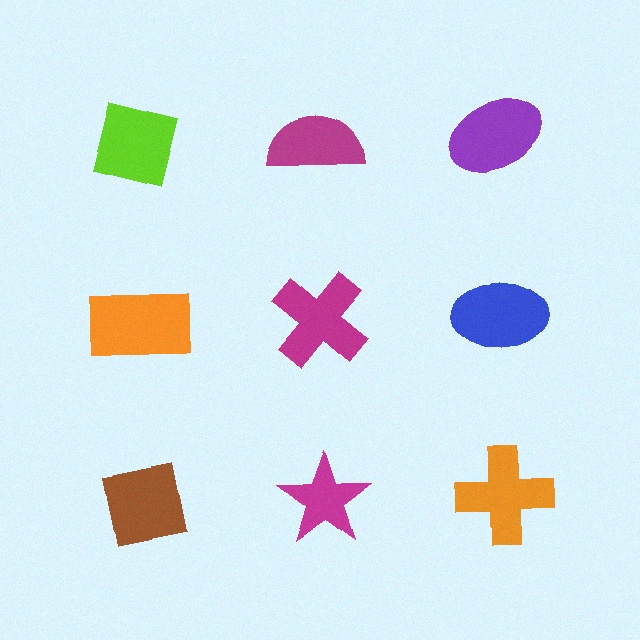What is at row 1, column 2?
A magenta semicircle.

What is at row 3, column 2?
A magenta star.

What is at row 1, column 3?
A purple ellipse.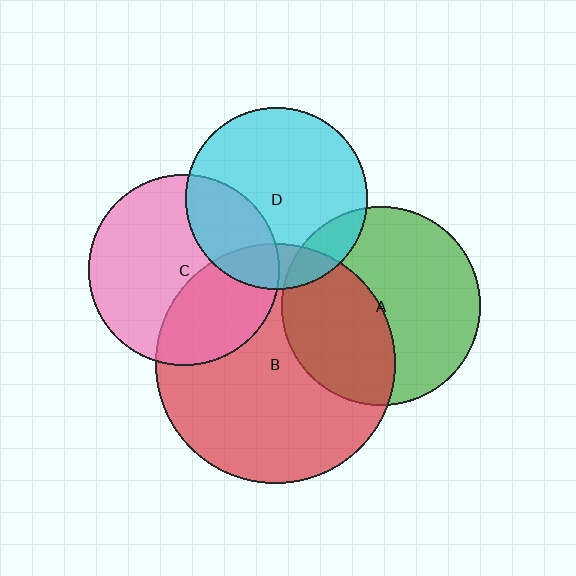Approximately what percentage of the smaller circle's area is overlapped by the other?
Approximately 15%.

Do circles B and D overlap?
Yes.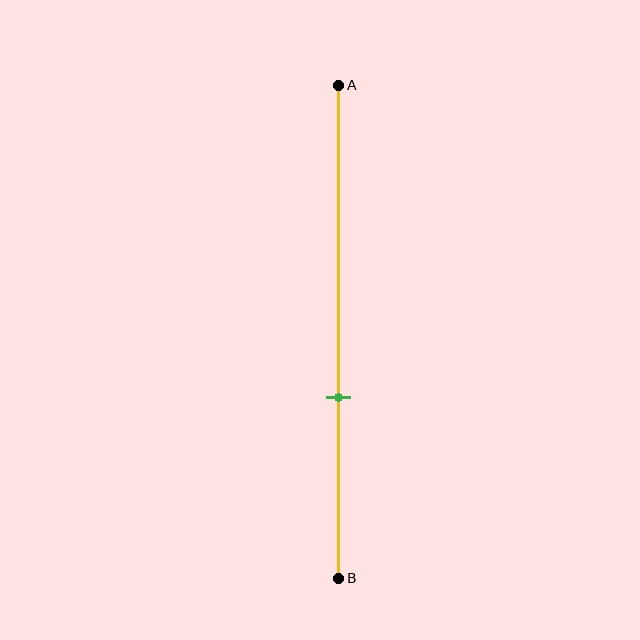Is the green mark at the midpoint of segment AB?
No, the mark is at about 65% from A, not at the 50% midpoint.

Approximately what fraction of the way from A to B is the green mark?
The green mark is approximately 65% of the way from A to B.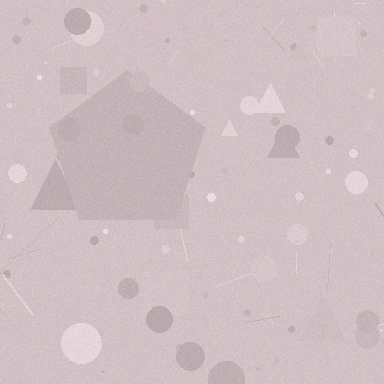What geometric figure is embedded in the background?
A pentagon is embedded in the background.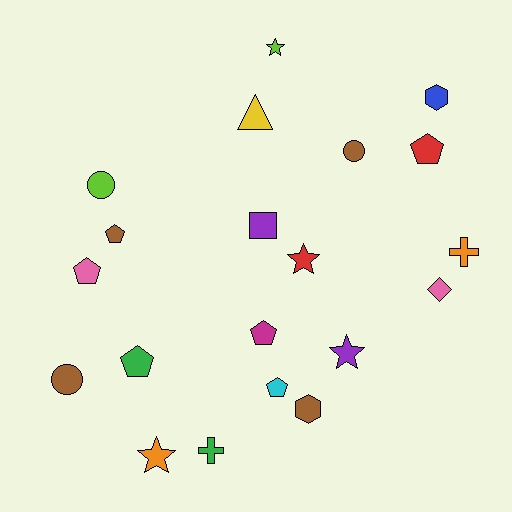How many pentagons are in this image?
There are 6 pentagons.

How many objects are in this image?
There are 20 objects.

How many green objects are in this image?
There are 2 green objects.